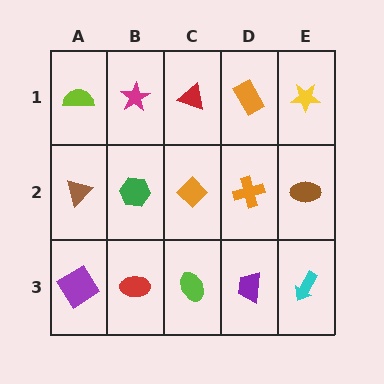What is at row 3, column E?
A cyan arrow.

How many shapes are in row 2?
5 shapes.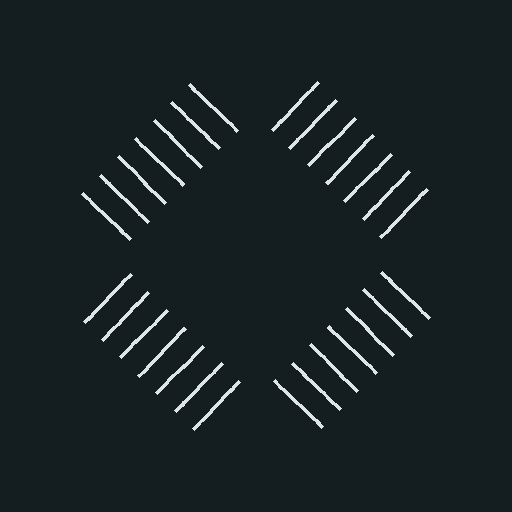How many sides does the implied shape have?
4 sides — the line-ends trace a square.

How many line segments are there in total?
28 — 7 along each of the 4 edges.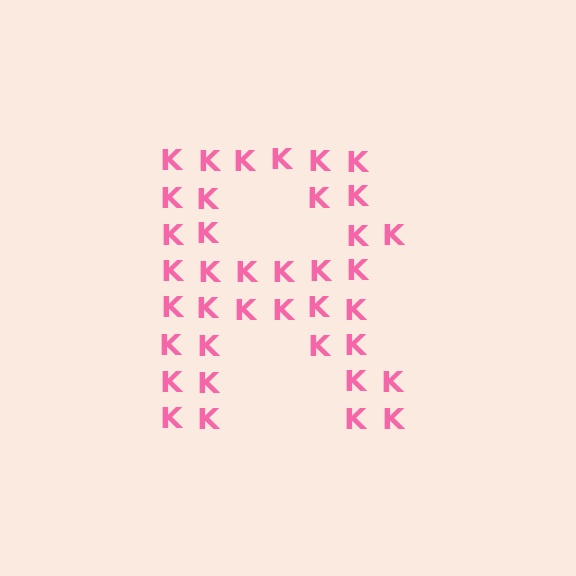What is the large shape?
The large shape is the letter R.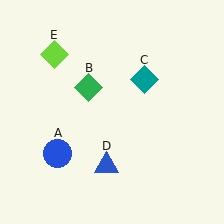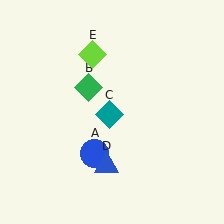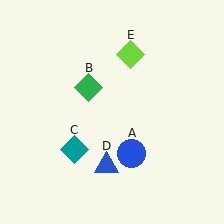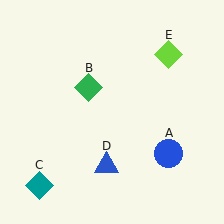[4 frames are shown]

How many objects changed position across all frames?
3 objects changed position: blue circle (object A), teal diamond (object C), lime diamond (object E).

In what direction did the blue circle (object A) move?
The blue circle (object A) moved right.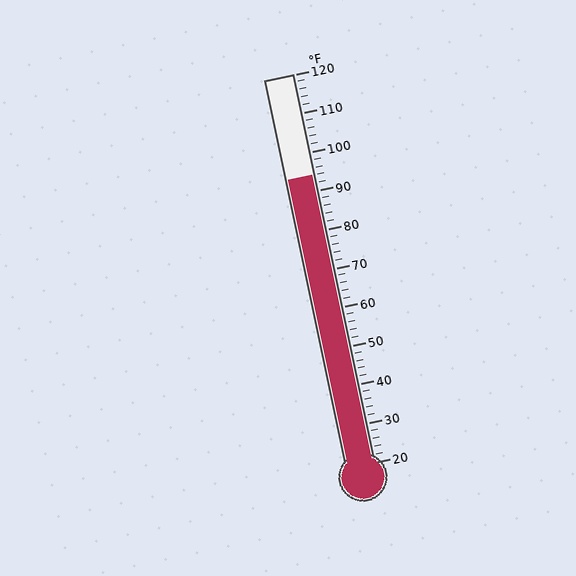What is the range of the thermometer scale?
The thermometer scale ranges from 20°F to 120°F.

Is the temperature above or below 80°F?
The temperature is above 80°F.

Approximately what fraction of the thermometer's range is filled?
The thermometer is filled to approximately 75% of its range.